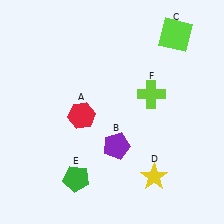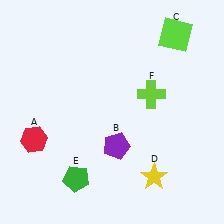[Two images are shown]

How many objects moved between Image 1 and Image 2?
1 object moved between the two images.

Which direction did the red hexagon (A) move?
The red hexagon (A) moved left.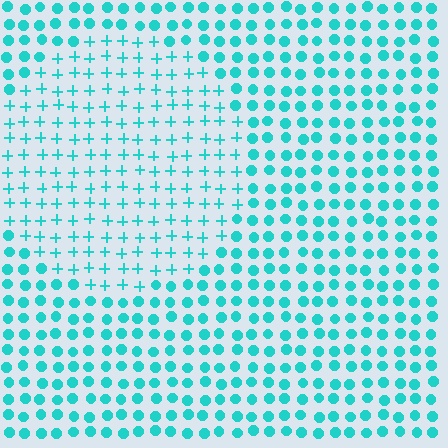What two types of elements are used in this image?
The image uses plus signs inside the circle region and circles outside it.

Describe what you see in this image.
The image is filled with small cyan elements arranged in a uniform grid. A circle-shaped region contains plus signs, while the surrounding area contains circles. The boundary is defined purely by the change in element shape.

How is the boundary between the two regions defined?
The boundary is defined by a change in element shape: plus signs inside vs. circles outside. All elements share the same color and spacing.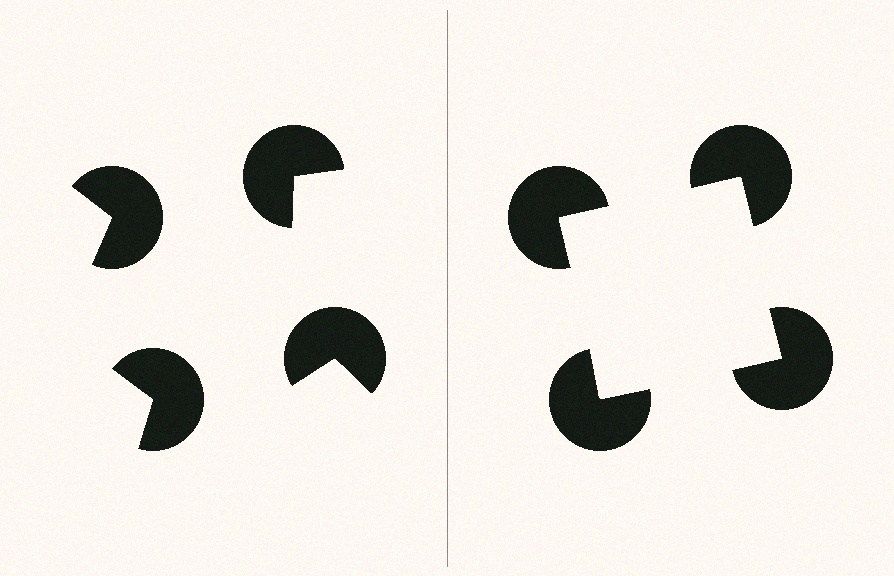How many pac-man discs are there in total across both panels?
8 — 4 on each side.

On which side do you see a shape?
An illusory square appears on the right side. On the left side the wedge cuts are rotated, so no coherent shape forms.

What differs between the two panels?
The pac-man discs are positioned identically on both sides; only the wedge orientations differ. On the right they align to a square; on the left they are misaligned.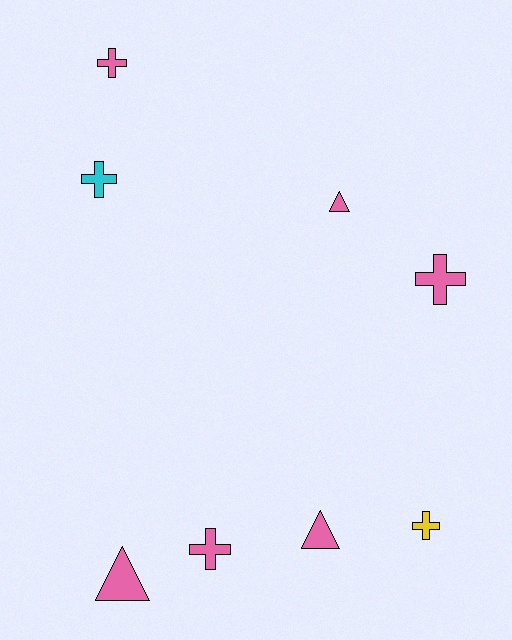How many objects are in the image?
There are 8 objects.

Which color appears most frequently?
Pink, with 6 objects.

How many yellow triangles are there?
There are no yellow triangles.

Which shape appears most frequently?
Cross, with 5 objects.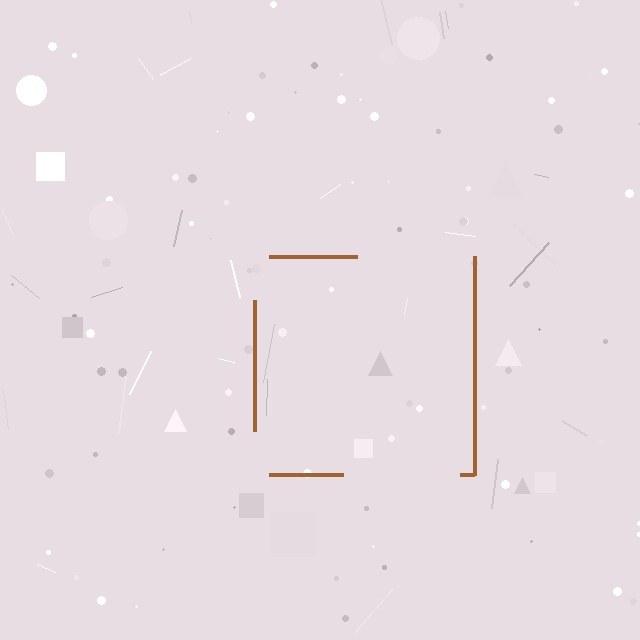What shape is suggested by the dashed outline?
The dashed outline suggests a square.